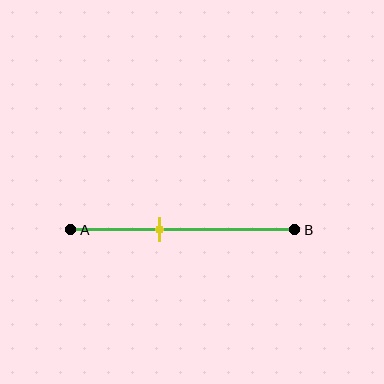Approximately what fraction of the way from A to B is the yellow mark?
The yellow mark is approximately 40% of the way from A to B.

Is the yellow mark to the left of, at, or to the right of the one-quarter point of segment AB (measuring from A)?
The yellow mark is to the right of the one-quarter point of segment AB.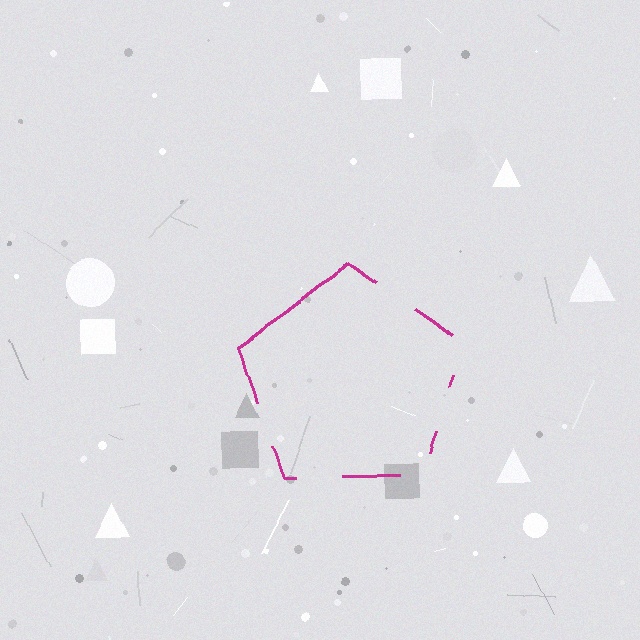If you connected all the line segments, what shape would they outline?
They would outline a pentagon.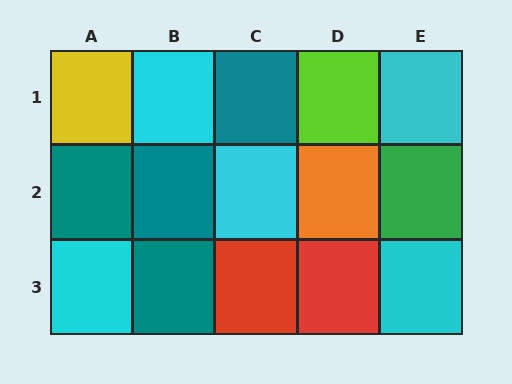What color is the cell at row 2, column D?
Orange.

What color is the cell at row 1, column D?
Lime.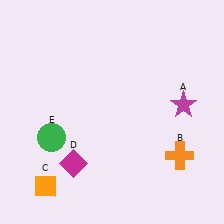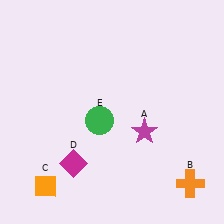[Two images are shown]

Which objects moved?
The objects that moved are: the magenta star (A), the orange cross (B), the green circle (E).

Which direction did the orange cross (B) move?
The orange cross (B) moved down.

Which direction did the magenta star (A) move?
The magenta star (A) moved left.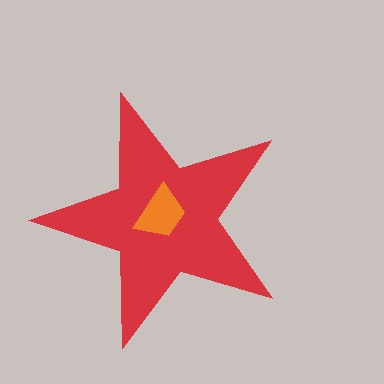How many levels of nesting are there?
2.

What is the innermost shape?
The orange trapezoid.